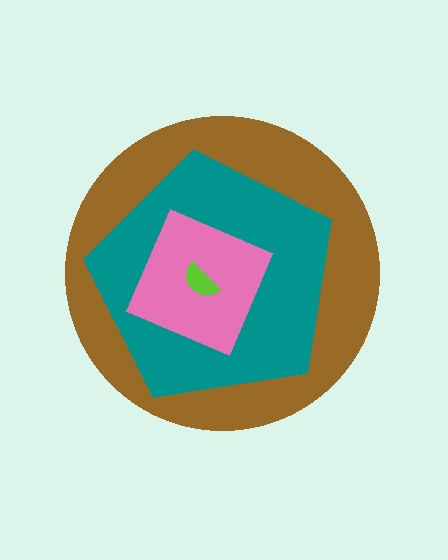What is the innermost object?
The lime semicircle.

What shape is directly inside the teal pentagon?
The pink diamond.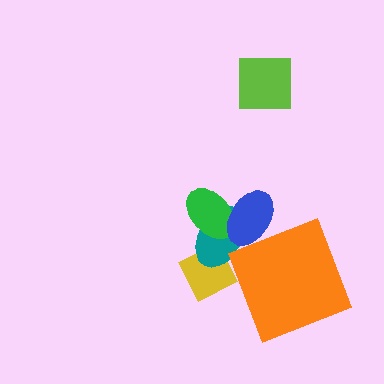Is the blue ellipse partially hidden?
No, no other shape covers it.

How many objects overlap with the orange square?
0 objects overlap with the orange square.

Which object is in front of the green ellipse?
The blue ellipse is in front of the green ellipse.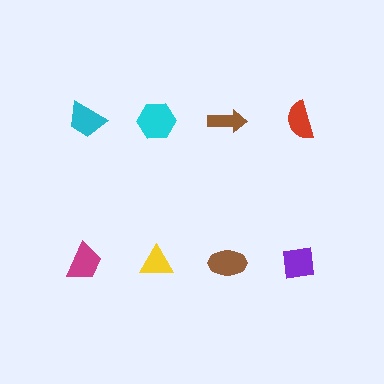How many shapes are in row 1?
4 shapes.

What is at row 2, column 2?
A yellow triangle.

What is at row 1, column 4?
A red semicircle.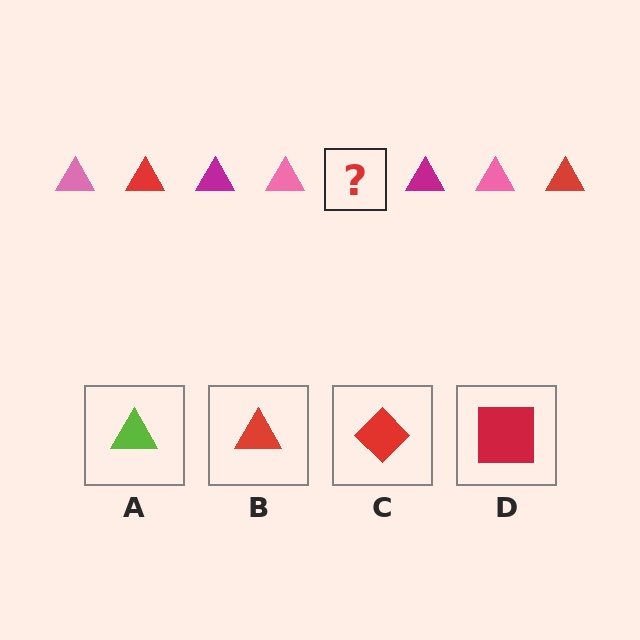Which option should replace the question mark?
Option B.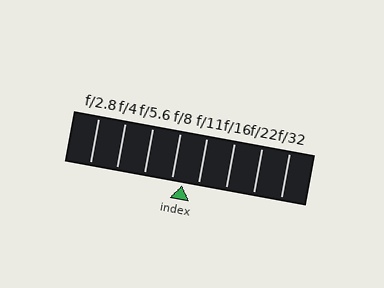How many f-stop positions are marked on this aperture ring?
There are 8 f-stop positions marked.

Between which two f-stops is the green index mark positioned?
The index mark is between f/8 and f/11.